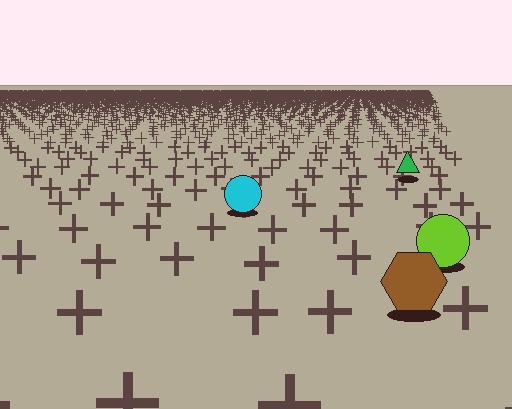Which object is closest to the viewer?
The brown hexagon is closest. The texture marks near it are larger and more spread out.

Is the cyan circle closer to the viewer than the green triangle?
Yes. The cyan circle is closer — you can tell from the texture gradient: the ground texture is coarser near it.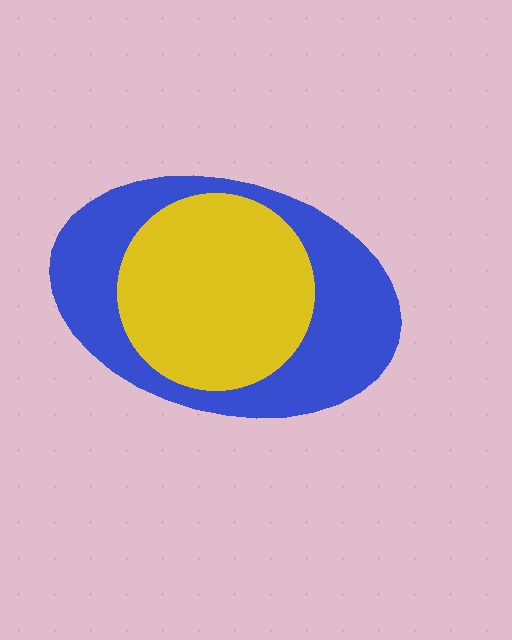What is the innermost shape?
The yellow circle.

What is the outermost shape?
The blue ellipse.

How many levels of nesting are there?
2.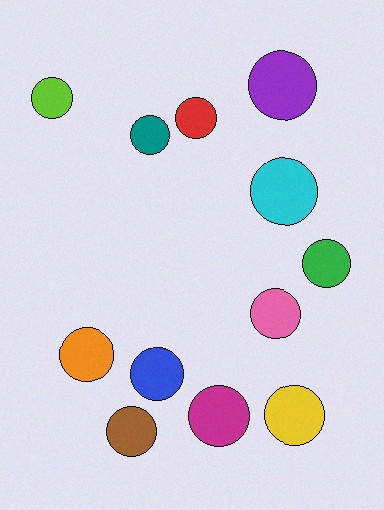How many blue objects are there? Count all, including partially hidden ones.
There is 1 blue object.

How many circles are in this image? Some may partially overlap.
There are 12 circles.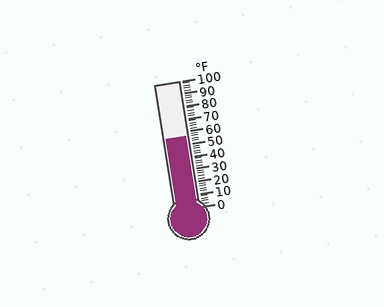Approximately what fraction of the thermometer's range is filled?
The thermometer is filled to approximately 55% of its range.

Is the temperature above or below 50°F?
The temperature is above 50°F.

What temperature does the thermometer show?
The thermometer shows approximately 56°F.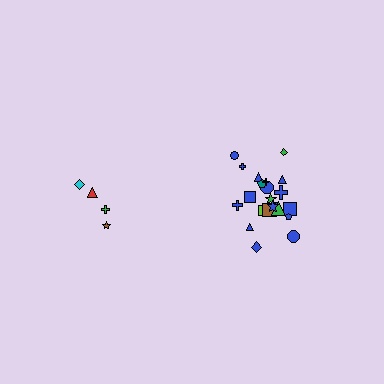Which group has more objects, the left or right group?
The right group.